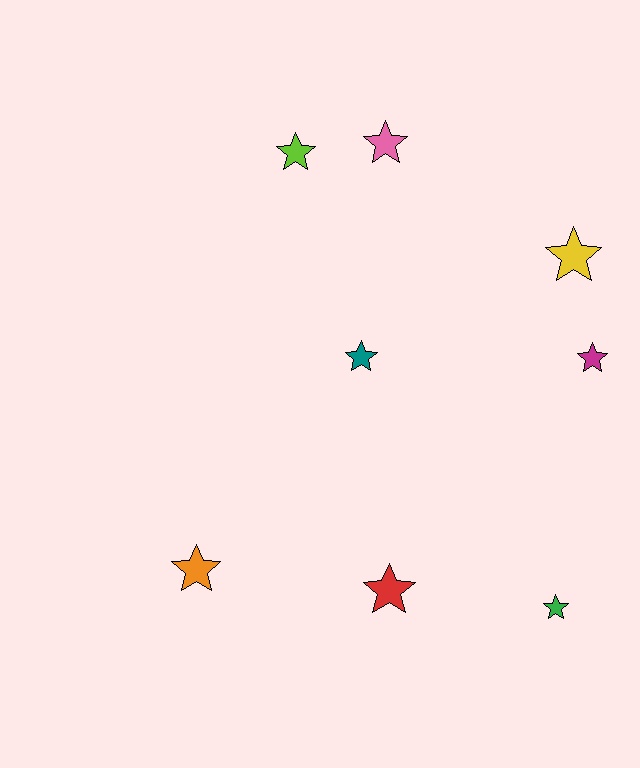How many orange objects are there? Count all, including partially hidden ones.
There is 1 orange object.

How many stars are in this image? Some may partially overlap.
There are 8 stars.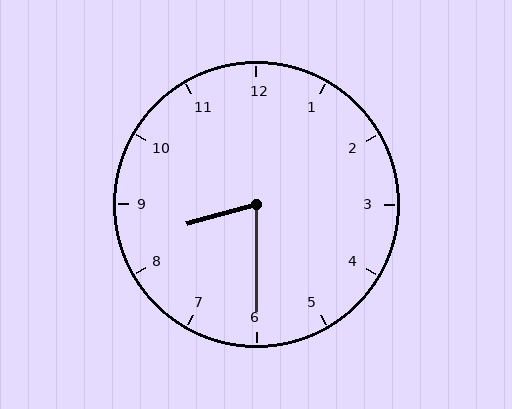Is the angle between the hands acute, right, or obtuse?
It is acute.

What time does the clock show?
8:30.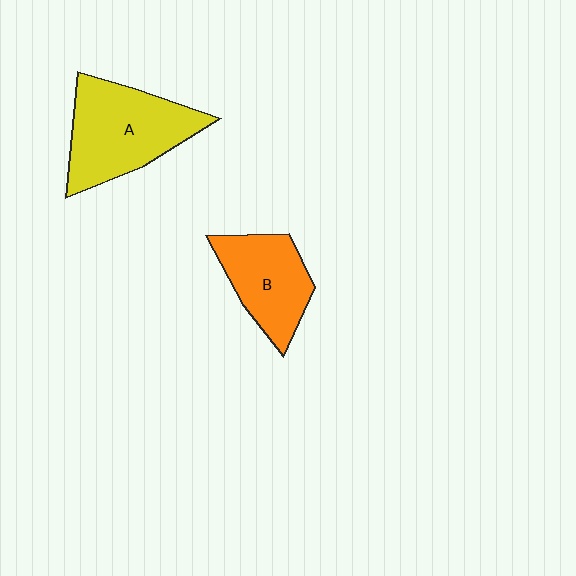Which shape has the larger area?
Shape A (yellow).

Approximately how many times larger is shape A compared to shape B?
Approximately 1.4 times.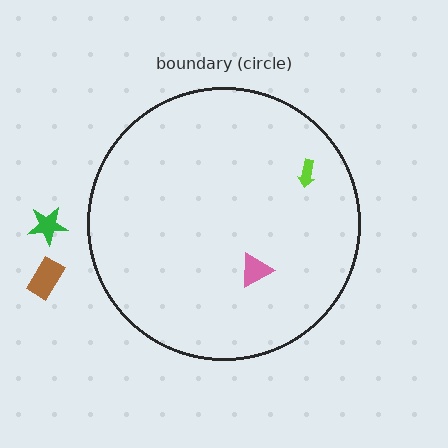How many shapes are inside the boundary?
2 inside, 2 outside.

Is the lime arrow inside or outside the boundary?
Inside.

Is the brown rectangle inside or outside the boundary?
Outside.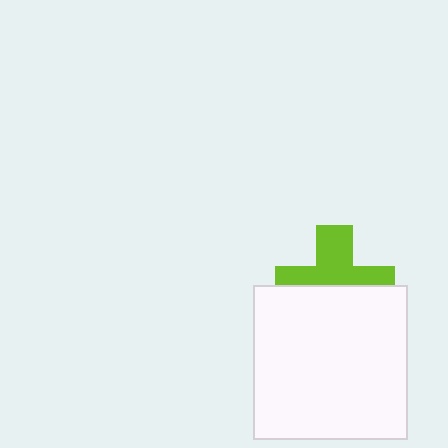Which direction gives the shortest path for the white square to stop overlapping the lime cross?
Moving down gives the shortest separation.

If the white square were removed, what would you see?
You would see the complete lime cross.